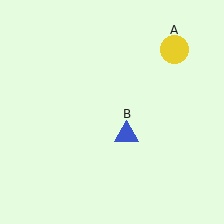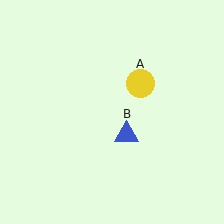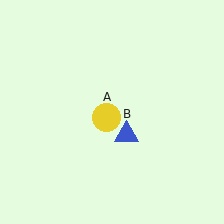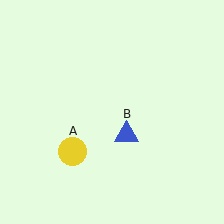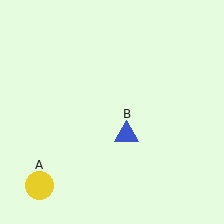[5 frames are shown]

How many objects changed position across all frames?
1 object changed position: yellow circle (object A).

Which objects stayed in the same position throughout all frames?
Blue triangle (object B) remained stationary.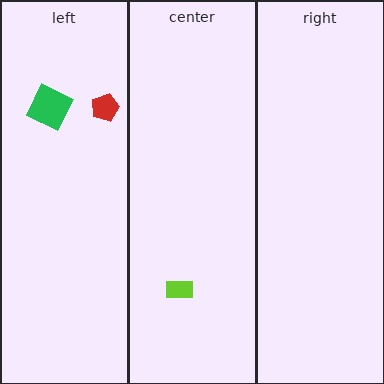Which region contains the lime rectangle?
The center region.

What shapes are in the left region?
The red pentagon, the green square.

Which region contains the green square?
The left region.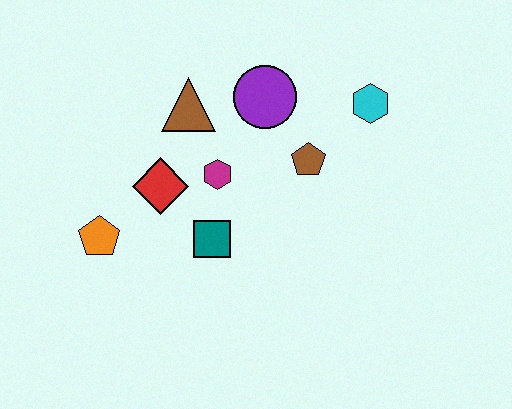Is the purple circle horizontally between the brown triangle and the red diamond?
No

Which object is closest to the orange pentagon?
The red diamond is closest to the orange pentagon.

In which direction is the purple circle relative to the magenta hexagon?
The purple circle is above the magenta hexagon.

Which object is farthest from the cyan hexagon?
The orange pentagon is farthest from the cyan hexagon.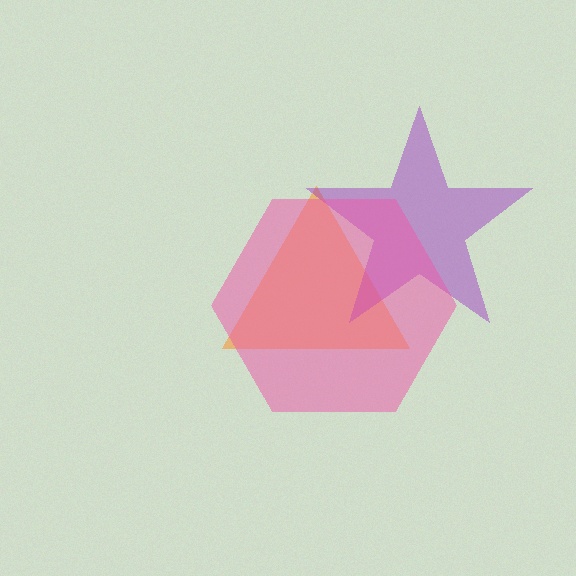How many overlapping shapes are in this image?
There are 3 overlapping shapes in the image.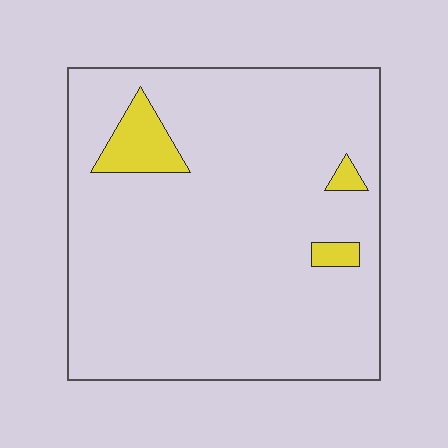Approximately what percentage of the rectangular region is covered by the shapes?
Approximately 5%.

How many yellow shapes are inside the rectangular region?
3.